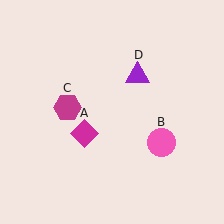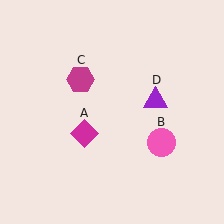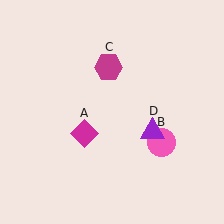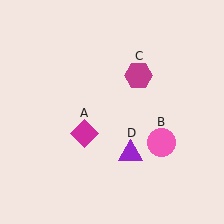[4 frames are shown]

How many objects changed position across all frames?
2 objects changed position: magenta hexagon (object C), purple triangle (object D).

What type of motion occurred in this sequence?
The magenta hexagon (object C), purple triangle (object D) rotated clockwise around the center of the scene.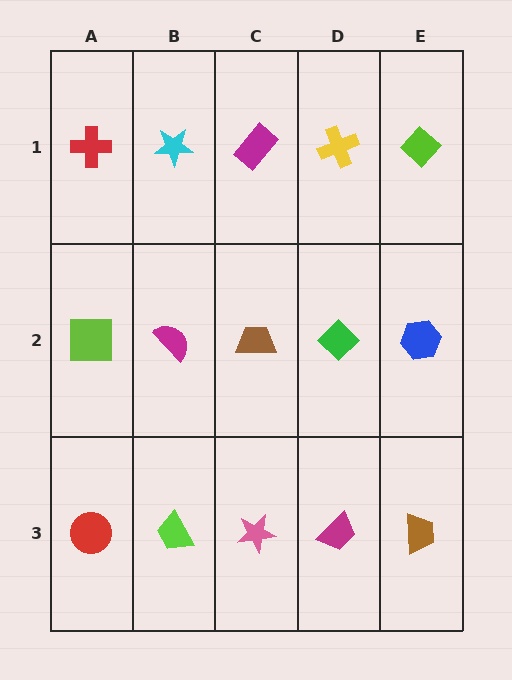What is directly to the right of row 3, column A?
A lime trapezoid.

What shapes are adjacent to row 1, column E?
A blue hexagon (row 2, column E), a yellow cross (row 1, column D).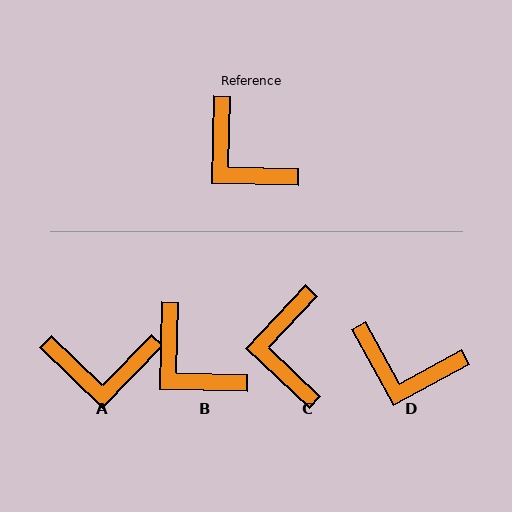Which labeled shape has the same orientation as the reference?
B.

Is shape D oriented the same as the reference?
No, it is off by about 30 degrees.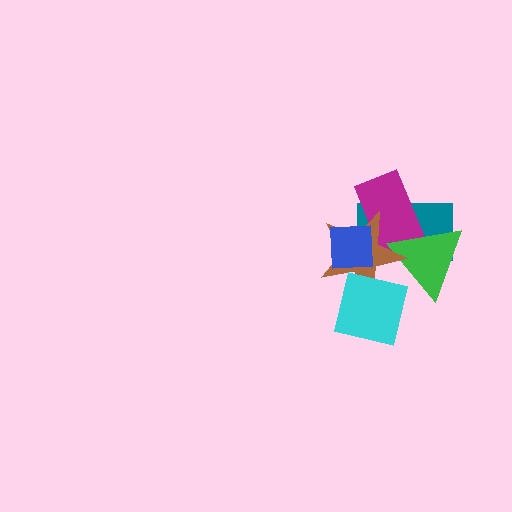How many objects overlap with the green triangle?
3 objects overlap with the green triangle.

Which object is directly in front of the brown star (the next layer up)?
The blue square is directly in front of the brown star.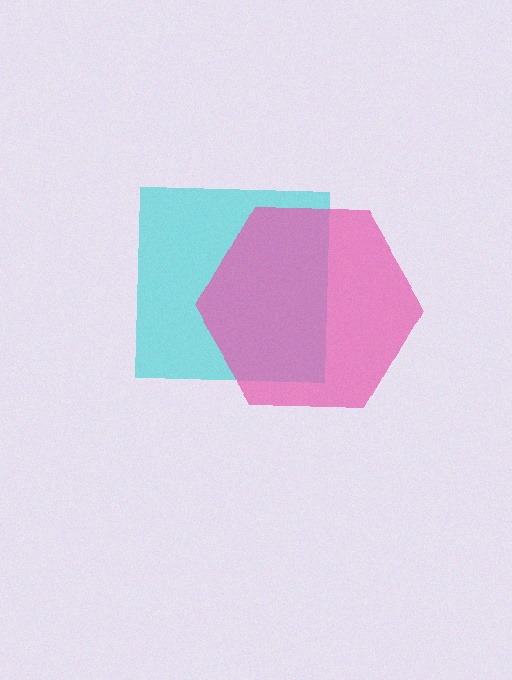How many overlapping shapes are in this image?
There are 2 overlapping shapes in the image.